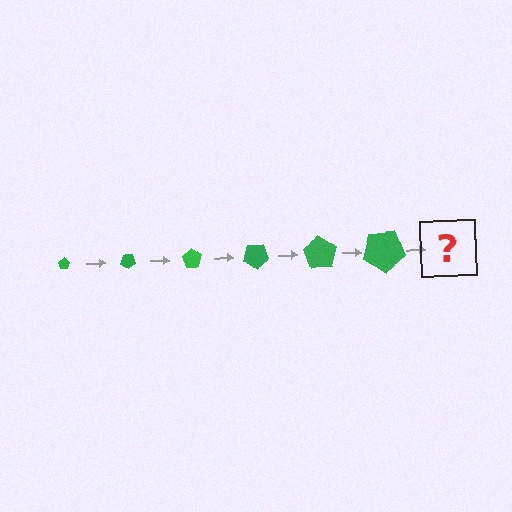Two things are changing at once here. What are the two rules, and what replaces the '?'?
The two rules are that the pentagon grows larger each step and it rotates 35 degrees each step. The '?' should be a pentagon, larger than the previous one and rotated 210 degrees from the start.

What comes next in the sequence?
The next element should be a pentagon, larger than the previous one and rotated 210 degrees from the start.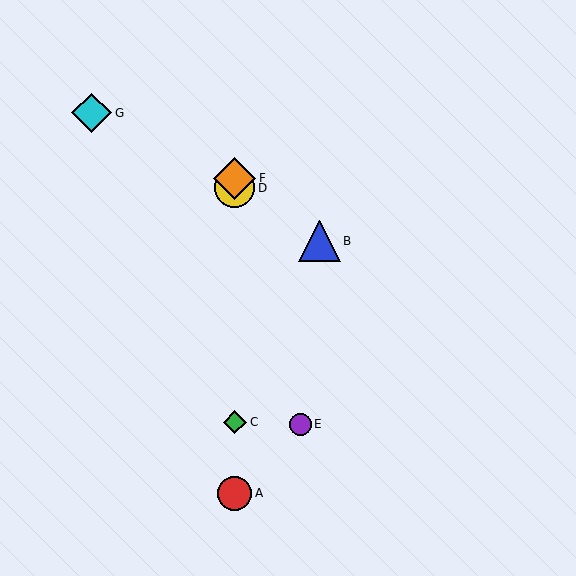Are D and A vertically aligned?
Yes, both are at x≈235.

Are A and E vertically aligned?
No, A is at x≈235 and E is at x≈300.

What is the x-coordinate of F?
Object F is at x≈235.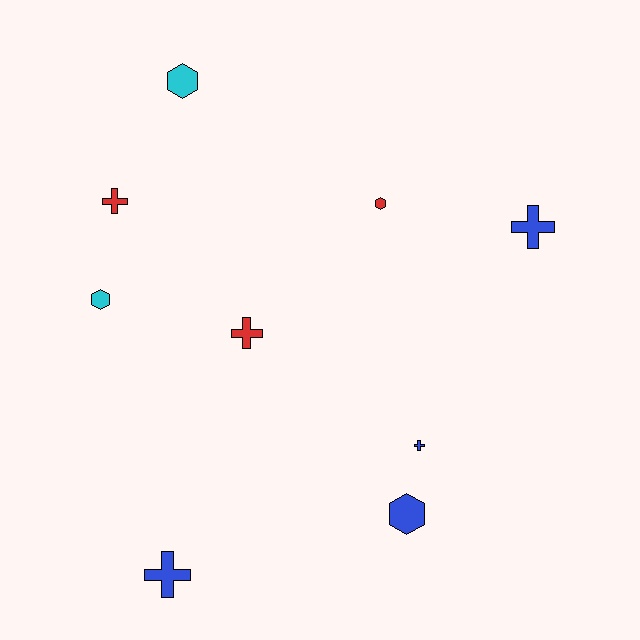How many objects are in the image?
There are 9 objects.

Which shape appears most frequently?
Cross, with 5 objects.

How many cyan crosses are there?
There are no cyan crosses.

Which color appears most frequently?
Blue, with 4 objects.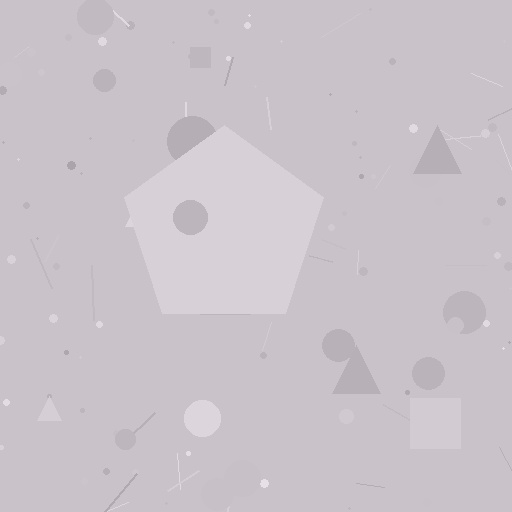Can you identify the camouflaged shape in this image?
The camouflaged shape is a pentagon.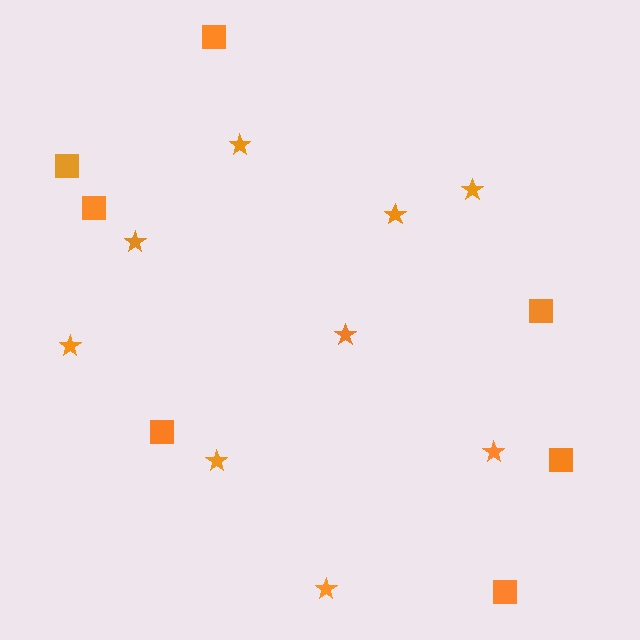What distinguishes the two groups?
There are 2 groups: one group of stars (9) and one group of squares (7).